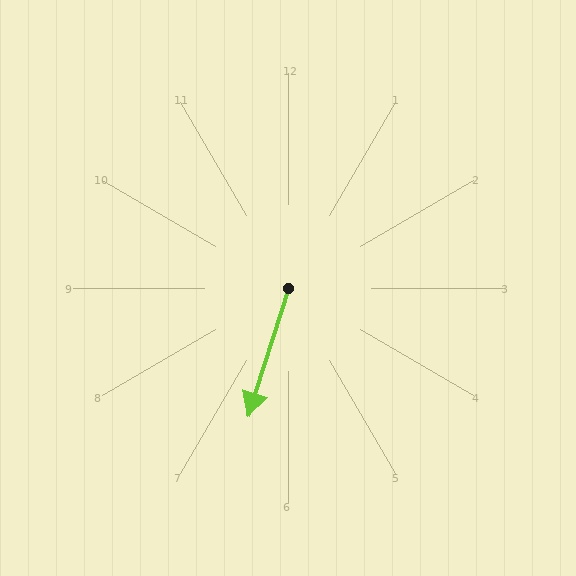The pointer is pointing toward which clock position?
Roughly 7 o'clock.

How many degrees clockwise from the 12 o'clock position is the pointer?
Approximately 197 degrees.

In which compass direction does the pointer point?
South.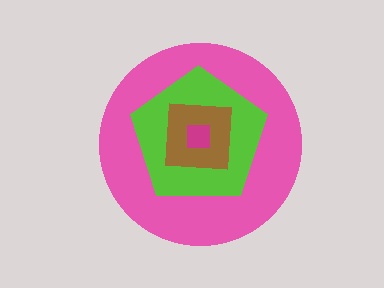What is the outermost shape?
The pink circle.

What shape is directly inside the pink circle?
The lime pentagon.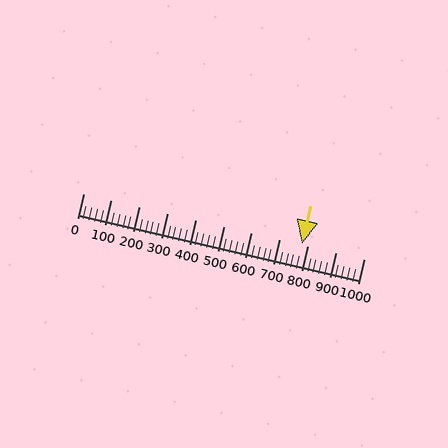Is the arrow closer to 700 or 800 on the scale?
The arrow is closer to 800.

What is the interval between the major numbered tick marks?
The major tick marks are spaced 100 units apart.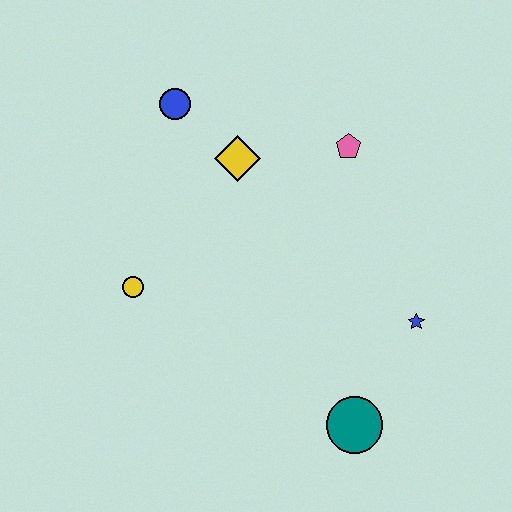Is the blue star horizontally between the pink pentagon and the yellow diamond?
No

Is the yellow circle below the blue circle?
Yes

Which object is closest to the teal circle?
The blue star is closest to the teal circle.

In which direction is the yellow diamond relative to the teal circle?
The yellow diamond is above the teal circle.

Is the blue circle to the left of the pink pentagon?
Yes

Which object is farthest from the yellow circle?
The blue star is farthest from the yellow circle.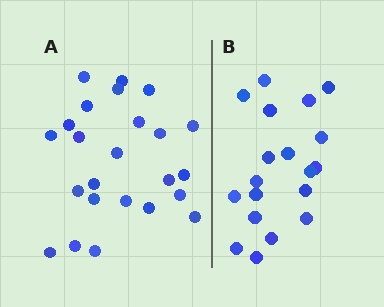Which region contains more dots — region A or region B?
Region A (the left region) has more dots.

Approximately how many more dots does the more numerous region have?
Region A has about 5 more dots than region B.